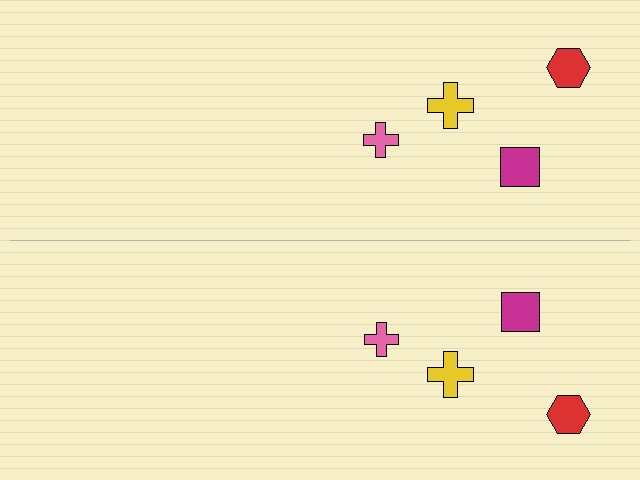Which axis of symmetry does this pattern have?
The pattern has a horizontal axis of symmetry running through the center of the image.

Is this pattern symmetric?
Yes, this pattern has bilateral (reflection) symmetry.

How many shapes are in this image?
There are 8 shapes in this image.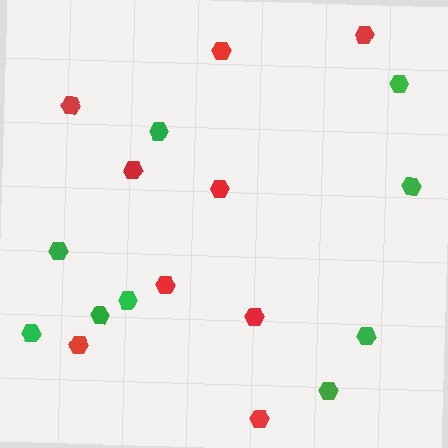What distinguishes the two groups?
There are 2 groups: one group of red hexagons (9) and one group of green hexagons (9).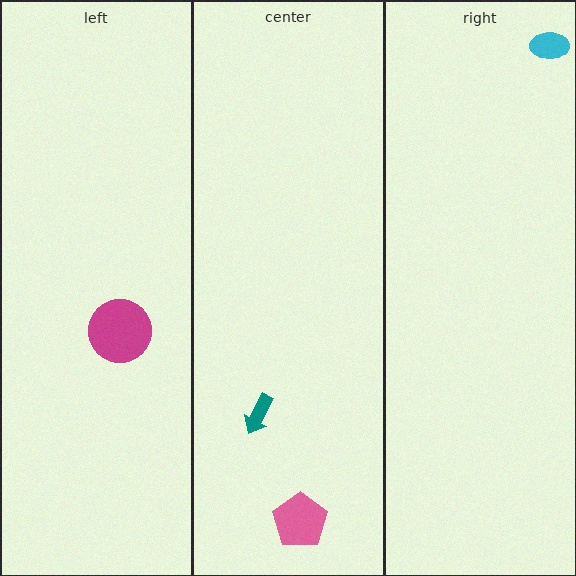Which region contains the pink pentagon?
The center region.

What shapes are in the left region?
The magenta circle.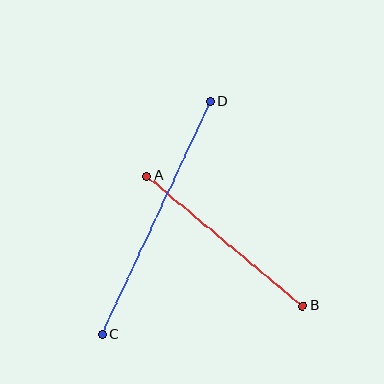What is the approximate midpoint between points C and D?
The midpoint is at approximately (156, 218) pixels.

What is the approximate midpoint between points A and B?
The midpoint is at approximately (225, 241) pixels.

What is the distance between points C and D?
The distance is approximately 257 pixels.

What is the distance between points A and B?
The distance is approximately 203 pixels.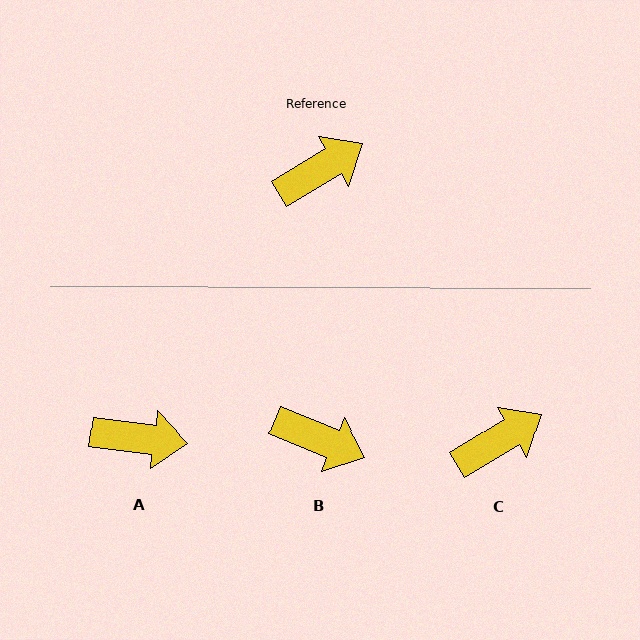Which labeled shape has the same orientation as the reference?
C.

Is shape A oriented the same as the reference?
No, it is off by about 38 degrees.